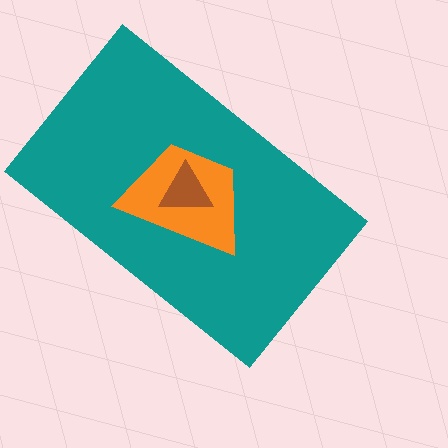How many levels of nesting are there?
3.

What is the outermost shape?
The teal rectangle.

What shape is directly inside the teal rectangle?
The orange trapezoid.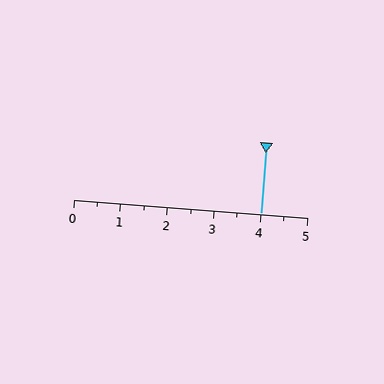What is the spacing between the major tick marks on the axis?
The major ticks are spaced 1 apart.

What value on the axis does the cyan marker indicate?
The marker indicates approximately 4.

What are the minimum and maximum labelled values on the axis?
The axis runs from 0 to 5.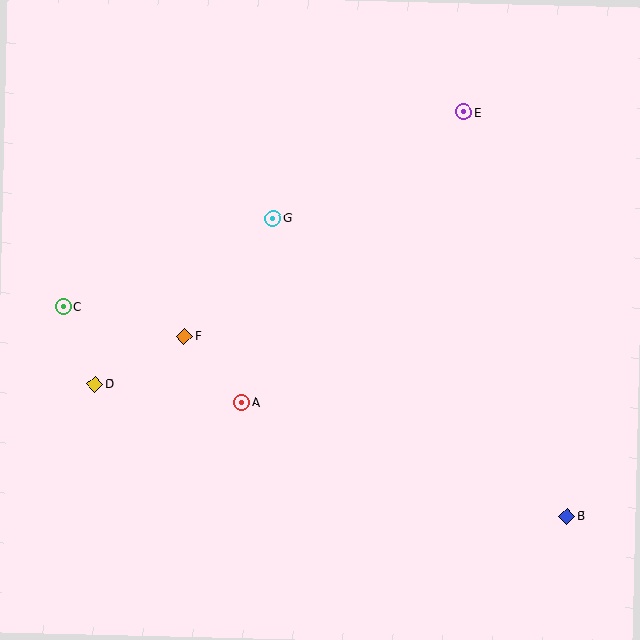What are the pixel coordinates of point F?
Point F is at (184, 336).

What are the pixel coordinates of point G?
Point G is at (273, 218).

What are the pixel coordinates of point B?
Point B is at (567, 516).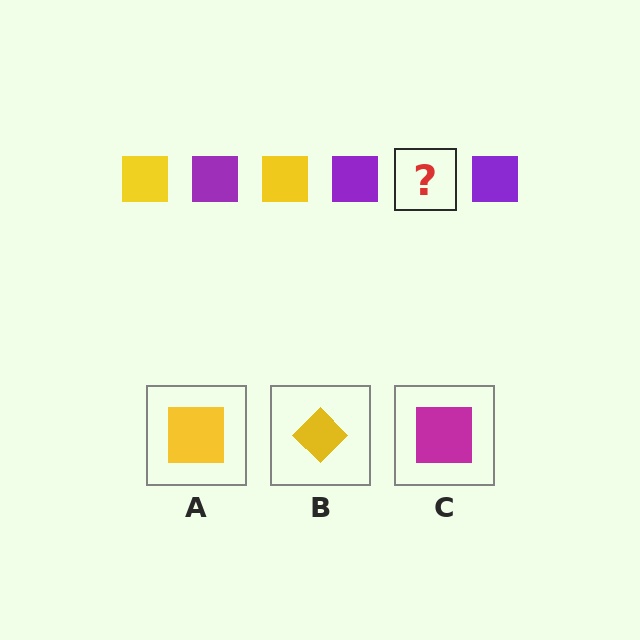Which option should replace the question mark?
Option A.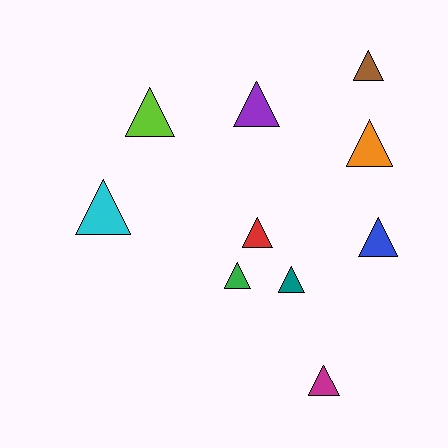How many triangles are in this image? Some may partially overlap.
There are 10 triangles.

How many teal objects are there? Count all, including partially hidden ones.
There is 1 teal object.